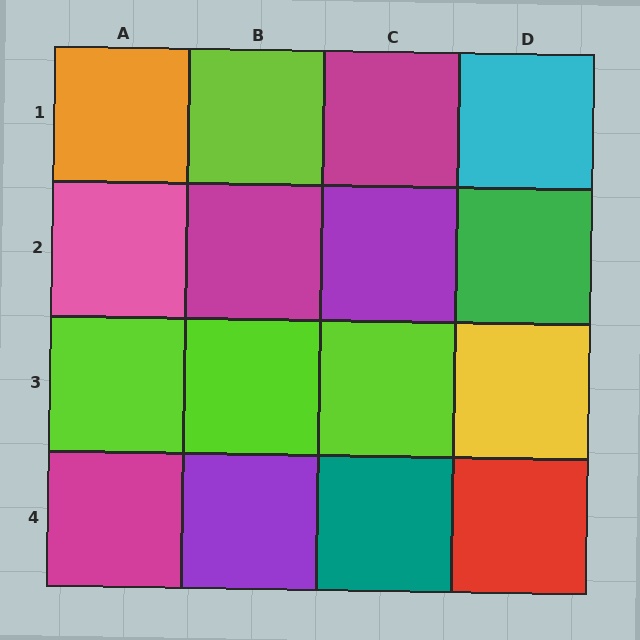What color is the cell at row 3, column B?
Lime.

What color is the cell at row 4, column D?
Red.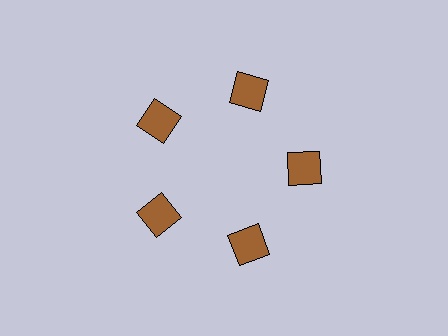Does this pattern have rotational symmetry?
Yes, this pattern has 5-fold rotational symmetry. It looks the same after rotating 72 degrees around the center.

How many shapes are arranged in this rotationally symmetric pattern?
There are 5 shapes, arranged in 5 groups of 1.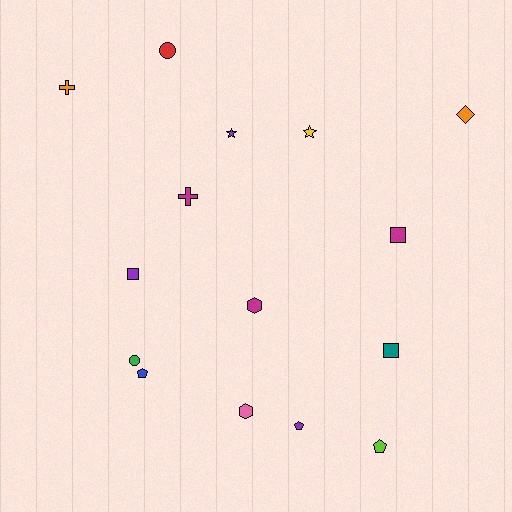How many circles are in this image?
There are 2 circles.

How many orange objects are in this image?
There are 2 orange objects.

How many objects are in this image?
There are 15 objects.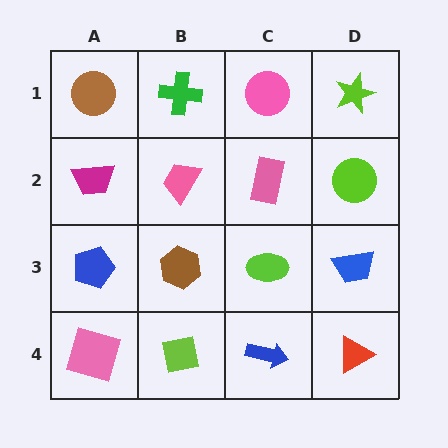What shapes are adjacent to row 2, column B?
A green cross (row 1, column B), a brown hexagon (row 3, column B), a magenta trapezoid (row 2, column A), a pink rectangle (row 2, column C).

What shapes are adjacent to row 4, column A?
A blue pentagon (row 3, column A), a lime square (row 4, column B).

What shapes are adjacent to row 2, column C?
A pink circle (row 1, column C), a lime ellipse (row 3, column C), a pink trapezoid (row 2, column B), a lime circle (row 2, column D).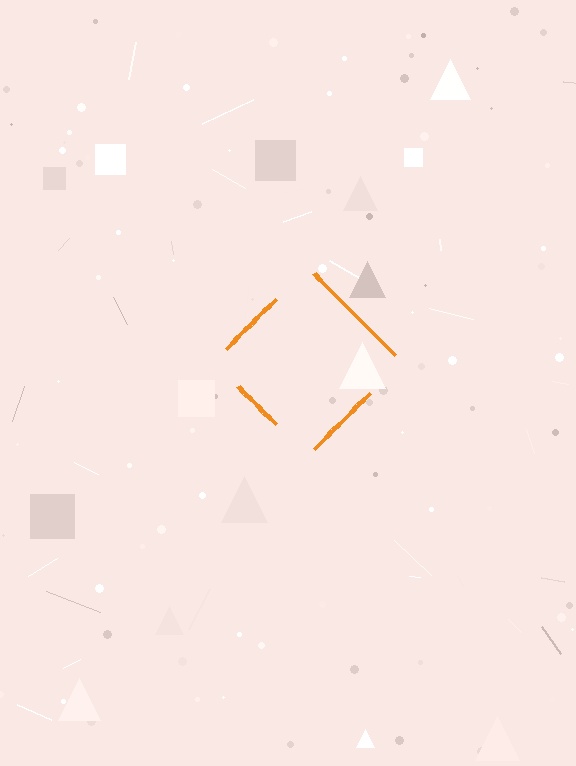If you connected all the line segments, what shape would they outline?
They would outline a diamond.